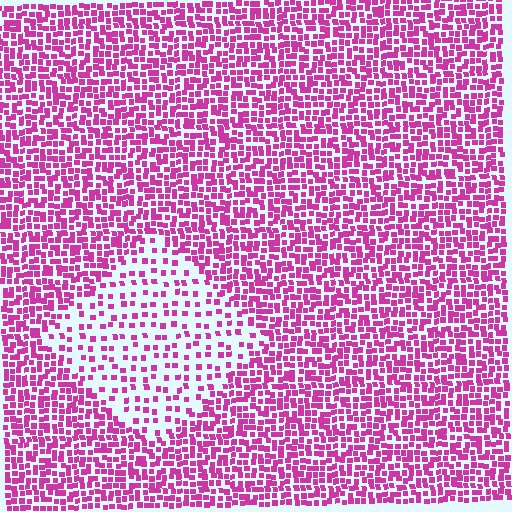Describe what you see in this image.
The image contains small magenta elements arranged at two different densities. A diamond-shaped region is visible where the elements are less densely packed than the surrounding area.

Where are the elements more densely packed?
The elements are more densely packed outside the diamond boundary.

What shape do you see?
I see a diamond.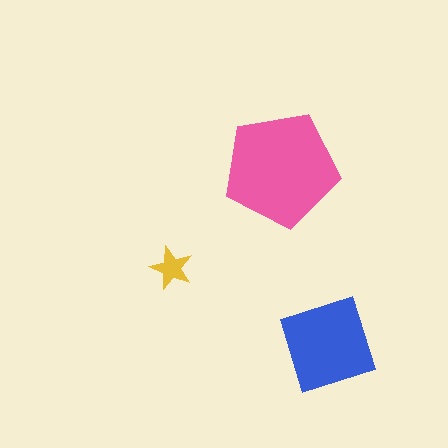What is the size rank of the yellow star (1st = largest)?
3rd.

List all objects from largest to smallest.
The pink pentagon, the blue diamond, the yellow star.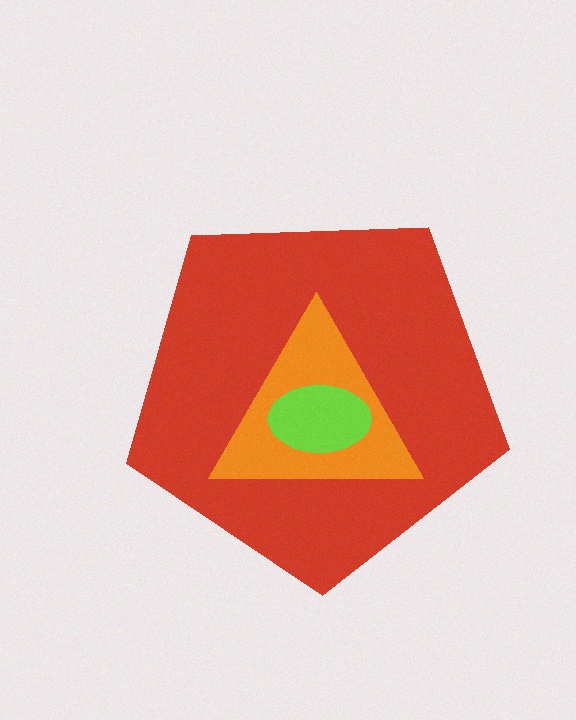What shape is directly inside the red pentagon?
The orange triangle.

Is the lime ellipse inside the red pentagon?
Yes.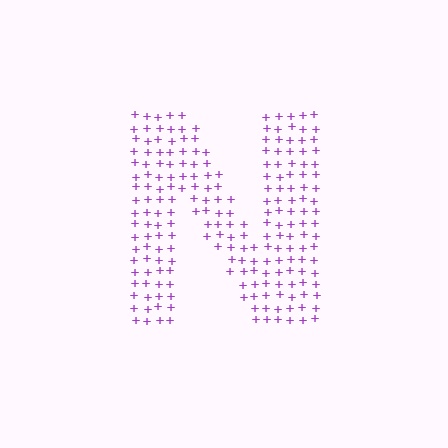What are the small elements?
The small elements are plus signs.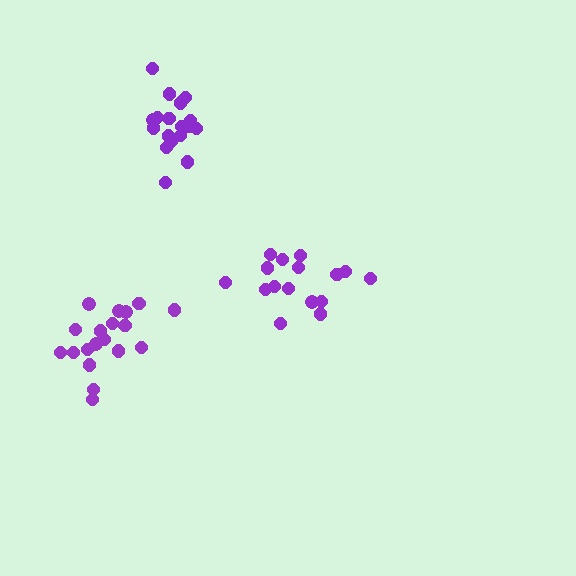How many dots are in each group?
Group 1: 19 dots, Group 2: 19 dots, Group 3: 16 dots (54 total).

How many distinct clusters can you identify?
There are 3 distinct clusters.